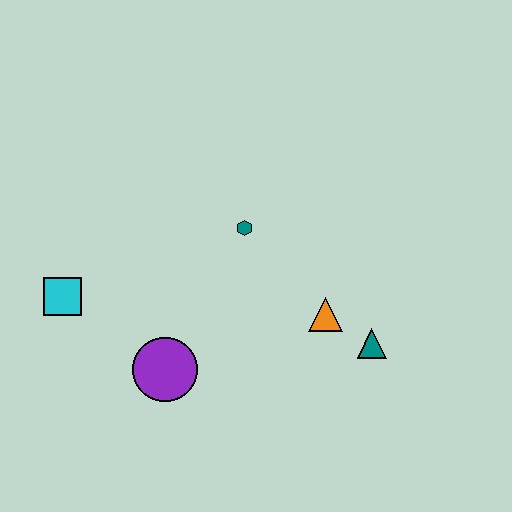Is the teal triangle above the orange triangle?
No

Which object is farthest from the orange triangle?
The cyan square is farthest from the orange triangle.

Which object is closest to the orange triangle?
The teal triangle is closest to the orange triangle.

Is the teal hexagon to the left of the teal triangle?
Yes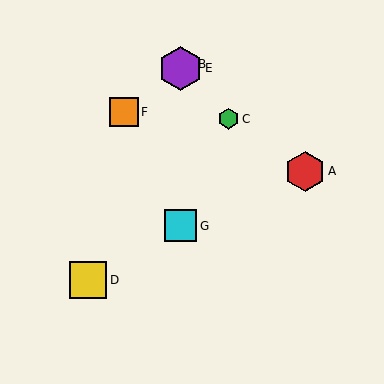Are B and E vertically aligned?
Yes, both are at x≈181.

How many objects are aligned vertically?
3 objects (B, E, G) are aligned vertically.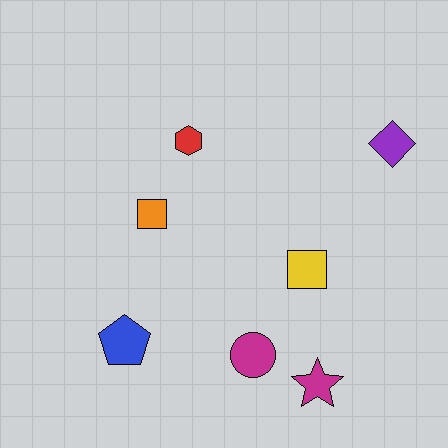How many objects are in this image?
There are 7 objects.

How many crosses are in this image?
There are no crosses.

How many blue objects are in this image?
There is 1 blue object.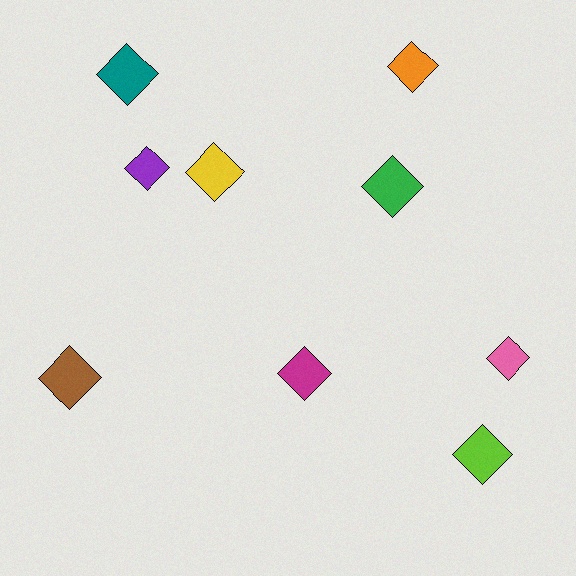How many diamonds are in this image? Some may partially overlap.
There are 9 diamonds.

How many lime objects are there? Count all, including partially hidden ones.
There is 1 lime object.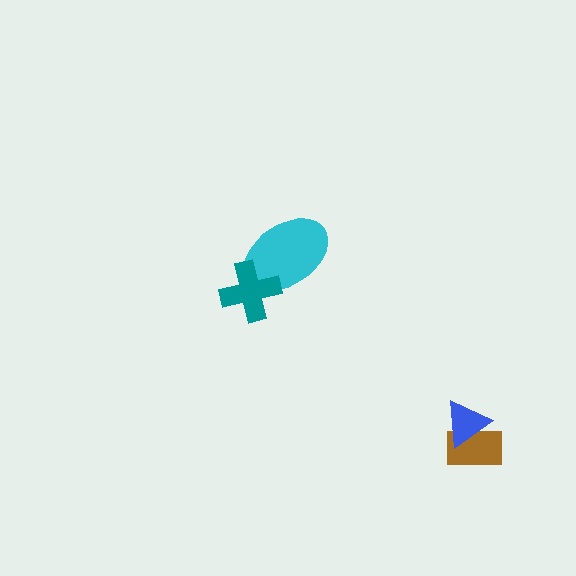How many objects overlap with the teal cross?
1 object overlaps with the teal cross.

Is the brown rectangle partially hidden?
Yes, it is partially covered by another shape.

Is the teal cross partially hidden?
No, no other shape covers it.